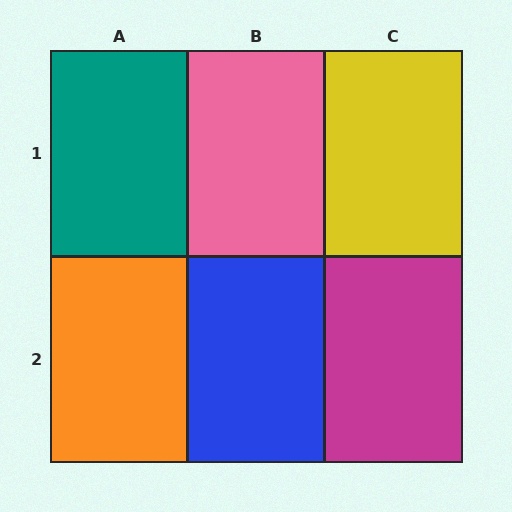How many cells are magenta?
1 cell is magenta.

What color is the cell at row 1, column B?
Pink.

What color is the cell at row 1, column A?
Teal.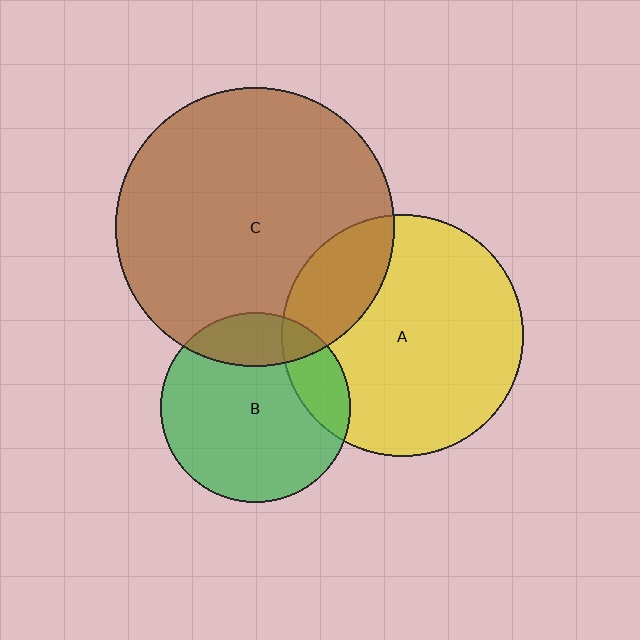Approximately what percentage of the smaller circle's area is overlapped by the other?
Approximately 20%.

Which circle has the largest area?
Circle C (brown).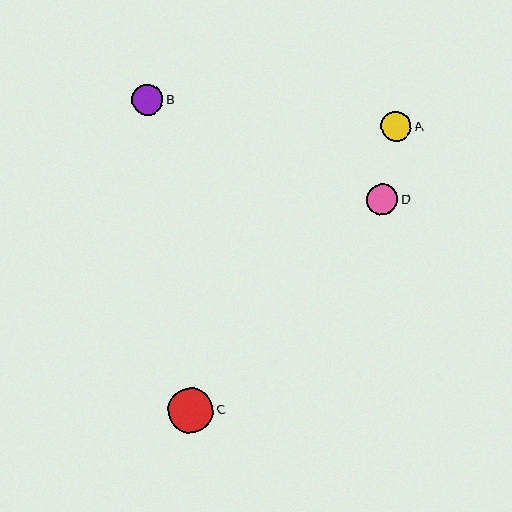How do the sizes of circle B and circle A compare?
Circle B and circle A are approximately the same size.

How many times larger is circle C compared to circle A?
Circle C is approximately 1.5 times the size of circle A.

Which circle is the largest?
Circle C is the largest with a size of approximately 45 pixels.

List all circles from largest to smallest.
From largest to smallest: C, D, B, A.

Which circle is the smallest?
Circle A is the smallest with a size of approximately 30 pixels.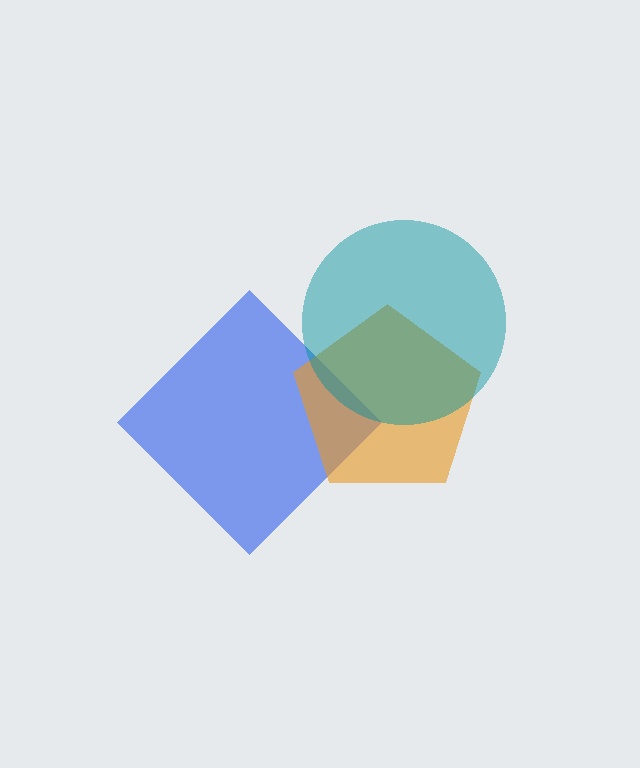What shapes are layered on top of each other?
The layered shapes are: a blue diamond, an orange pentagon, a teal circle.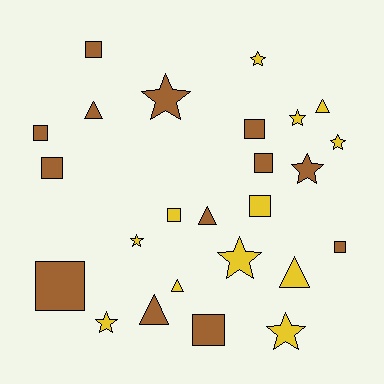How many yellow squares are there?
There are 2 yellow squares.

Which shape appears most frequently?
Square, with 10 objects.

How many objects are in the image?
There are 25 objects.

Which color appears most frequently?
Brown, with 13 objects.